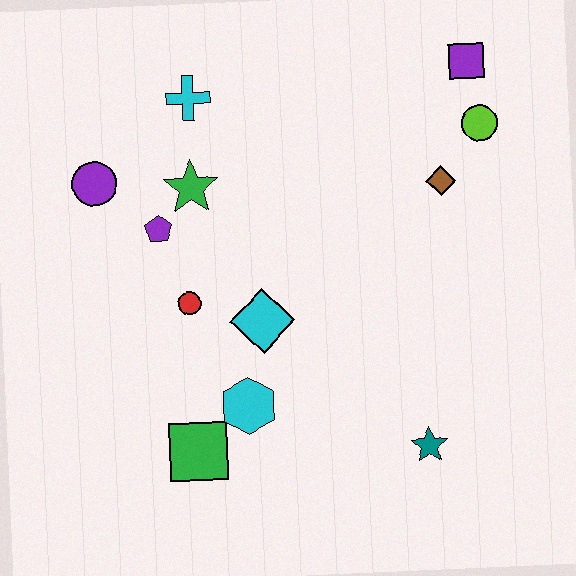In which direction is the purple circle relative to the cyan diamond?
The purple circle is to the left of the cyan diamond.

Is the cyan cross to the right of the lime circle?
No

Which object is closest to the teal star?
The cyan hexagon is closest to the teal star.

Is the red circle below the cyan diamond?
No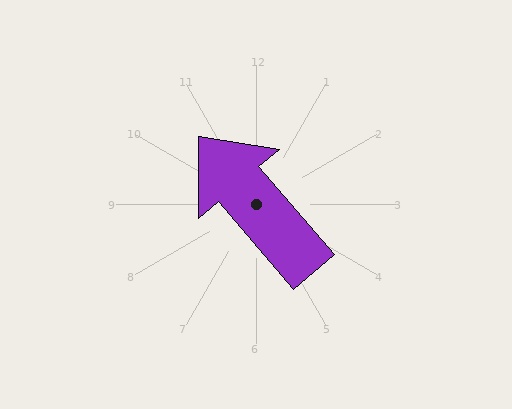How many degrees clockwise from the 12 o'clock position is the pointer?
Approximately 320 degrees.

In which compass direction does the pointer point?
Northwest.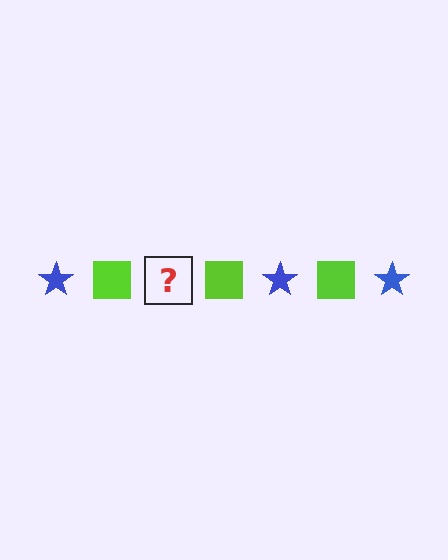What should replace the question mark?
The question mark should be replaced with a blue star.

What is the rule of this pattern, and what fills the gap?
The rule is that the pattern alternates between blue star and lime square. The gap should be filled with a blue star.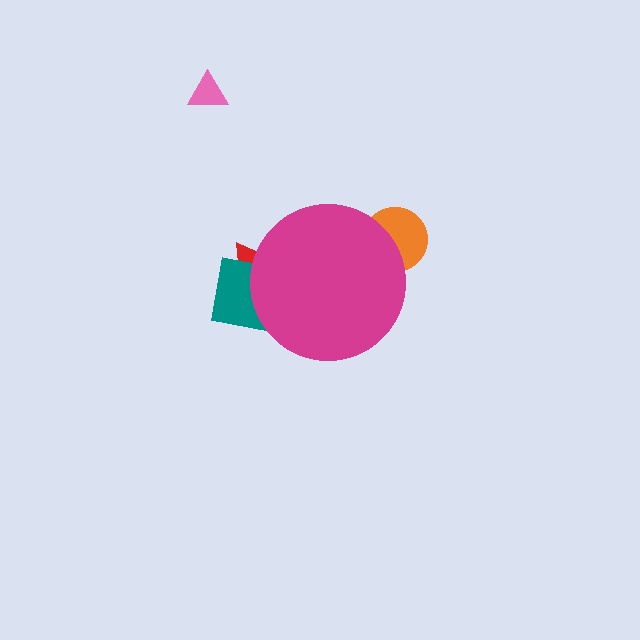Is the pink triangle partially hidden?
No, the pink triangle is fully visible.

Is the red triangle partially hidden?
Yes, the red triangle is partially hidden behind the magenta circle.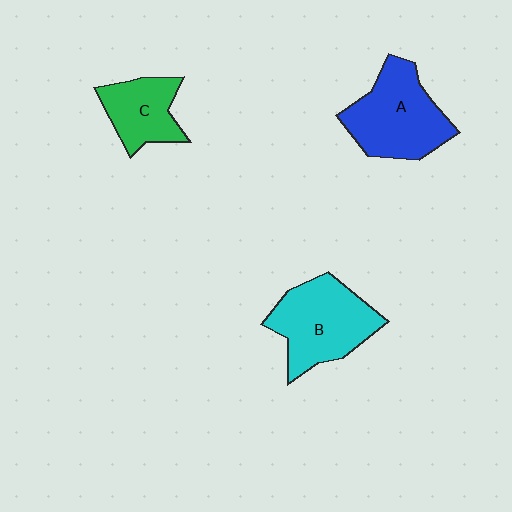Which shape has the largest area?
Shape A (blue).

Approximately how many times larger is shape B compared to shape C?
Approximately 1.6 times.